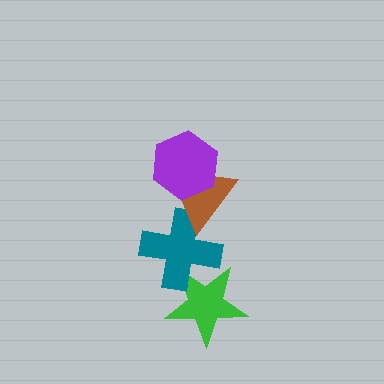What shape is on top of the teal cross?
The brown triangle is on top of the teal cross.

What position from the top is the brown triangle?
The brown triangle is 2nd from the top.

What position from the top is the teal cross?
The teal cross is 3rd from the top.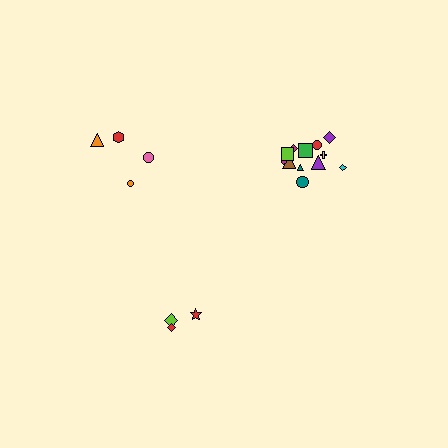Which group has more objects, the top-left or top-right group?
The top-right group.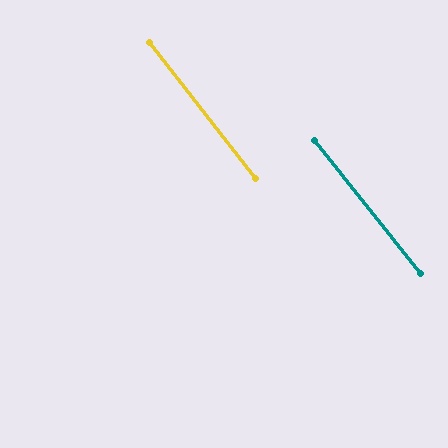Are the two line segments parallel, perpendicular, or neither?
Parallel — their directions differ by only 0.7°.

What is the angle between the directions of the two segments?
Approximately 1 degree.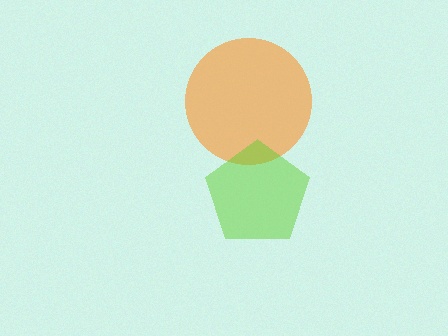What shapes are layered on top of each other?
The layered shapes are: an orange circle, a lime pentagon.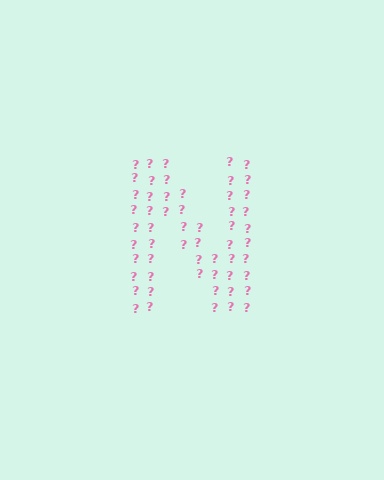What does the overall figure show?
The overall figure shows the letter N.